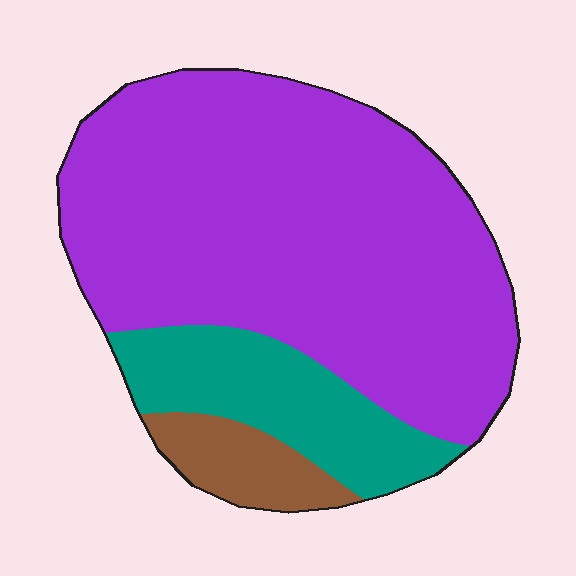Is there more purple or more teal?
Purple.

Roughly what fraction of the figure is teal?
Teal covers roughly 20% of the figure.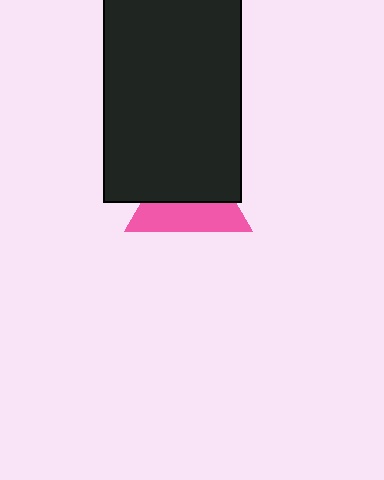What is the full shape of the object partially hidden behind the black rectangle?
The partially hidden object is a pink triangle.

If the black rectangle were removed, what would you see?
You would see the complete pink triangle.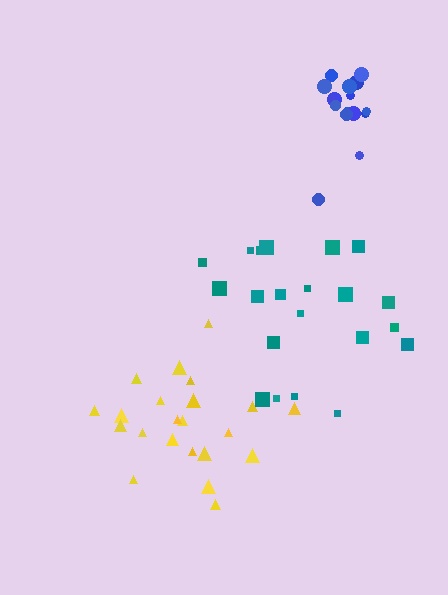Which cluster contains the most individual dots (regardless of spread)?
Yellow (22).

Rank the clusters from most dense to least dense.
blue, yellow, teal.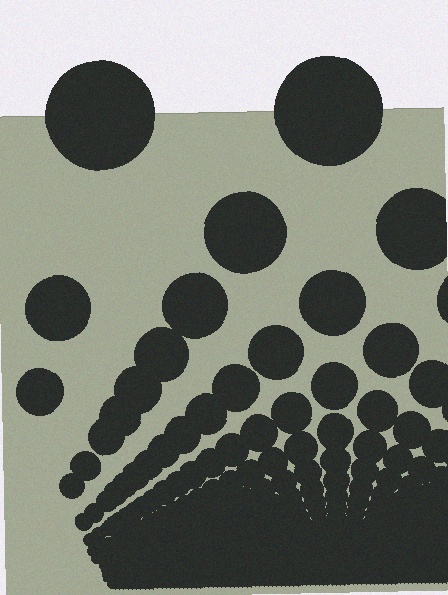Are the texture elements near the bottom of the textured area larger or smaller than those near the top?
Smaller. The gradient is inverted — elements near the bottom are smaller and denser.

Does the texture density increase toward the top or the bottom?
Density increases toward the bottom.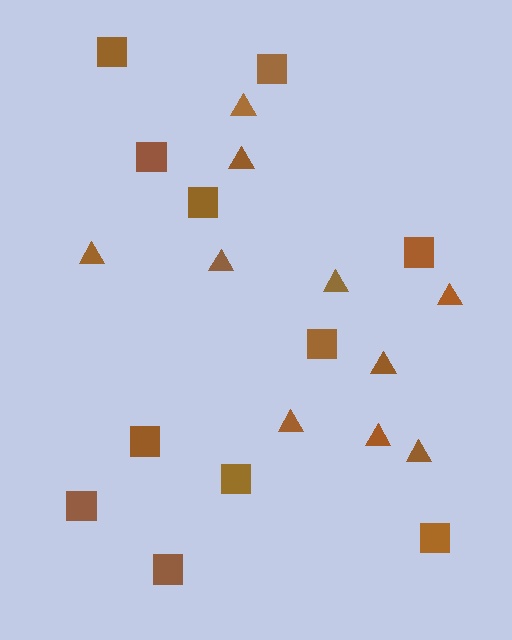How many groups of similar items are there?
There are 2 groups: one group of squares (11) and one group of triangles (10).